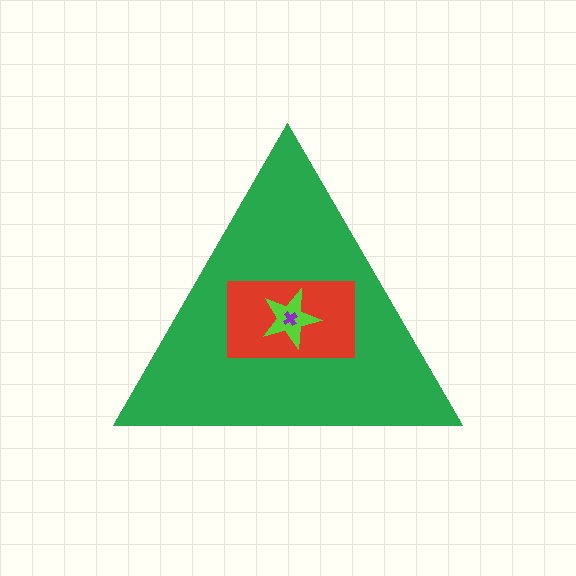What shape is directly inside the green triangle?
The red rectangle.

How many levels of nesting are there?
4.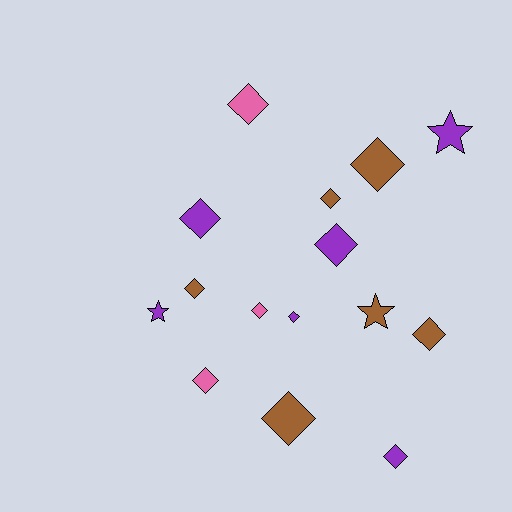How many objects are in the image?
There are 15 objects.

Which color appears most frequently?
Brown, with 6 objects.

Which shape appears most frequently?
Diamond, with 12 objects.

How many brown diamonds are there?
There are 5 brown diamonds.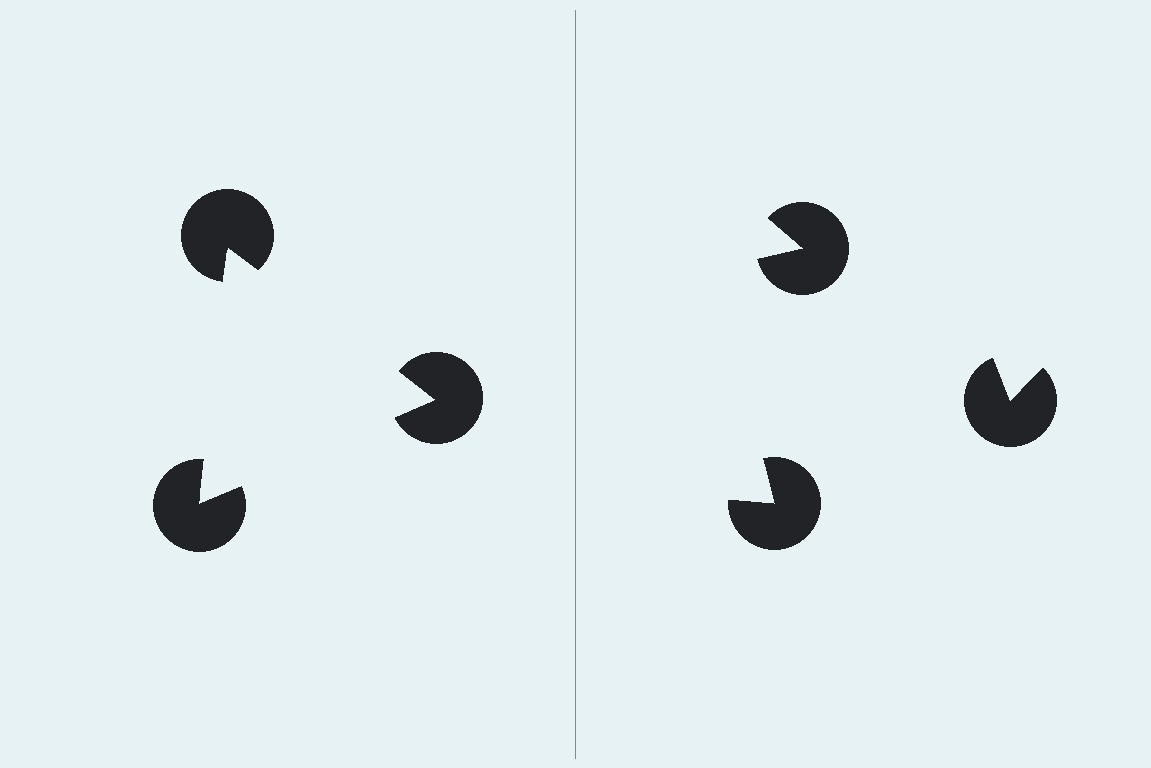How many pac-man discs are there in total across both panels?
6 — 3 on each side.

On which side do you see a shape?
An illusory triangle appears on the left side. On the right side the wedge cuts are rotated, so no coherent shape forms.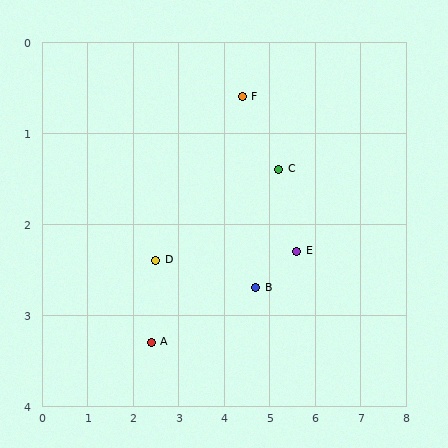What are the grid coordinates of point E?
Point E is at approximately (5.6, 2.3).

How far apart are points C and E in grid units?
Points C and E are about 1.0 grid units apart.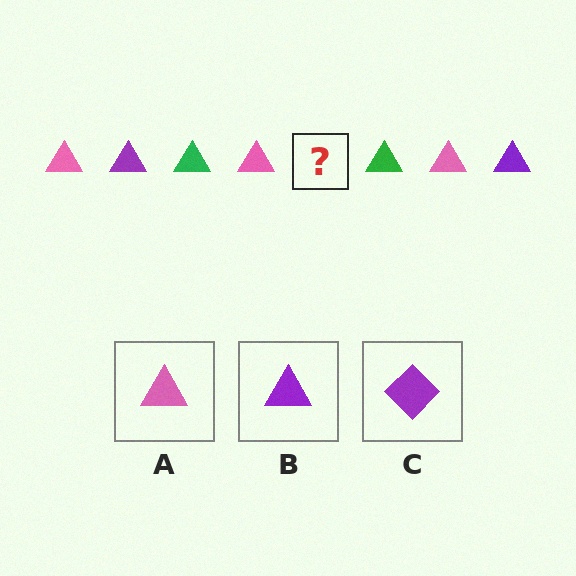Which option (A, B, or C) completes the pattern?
B.